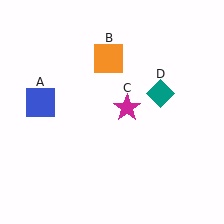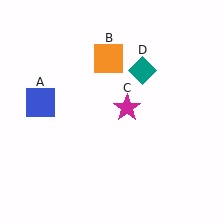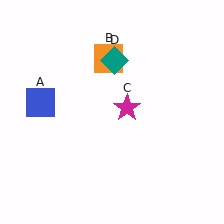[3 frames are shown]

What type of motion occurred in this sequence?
The teal diamond (object D) rotated counterclockwise around the center of the scene.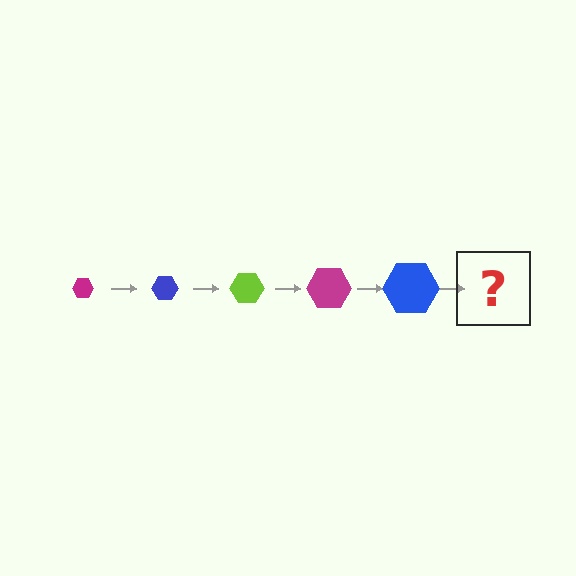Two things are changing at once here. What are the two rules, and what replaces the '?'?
The two rules are that the hexagon grows larger each step and the color cycles through magenta, blue, and lime. The '?' should be a lime hexagon, larger than the previous one.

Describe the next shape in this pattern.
It should be a lime hexagon, larger than the previous one.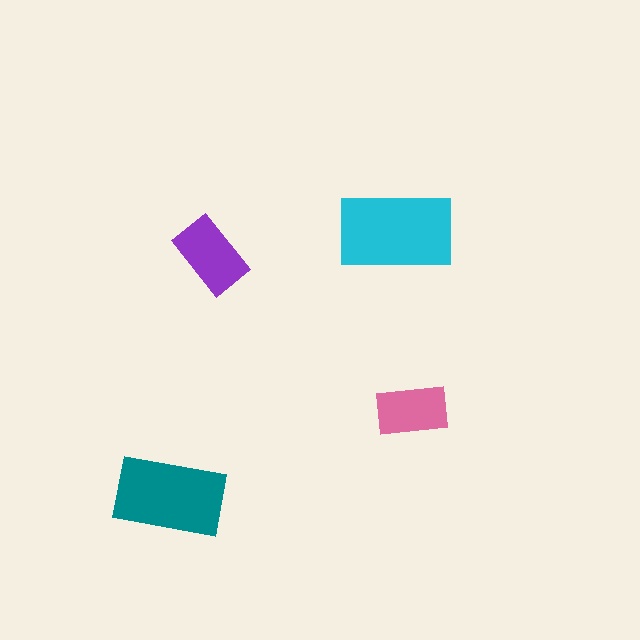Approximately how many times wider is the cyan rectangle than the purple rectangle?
About 1.5 times wider.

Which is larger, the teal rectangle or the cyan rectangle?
The cyan one.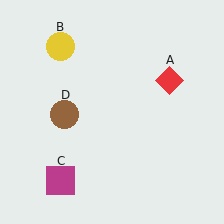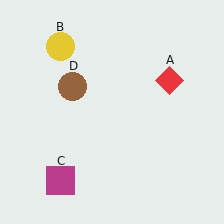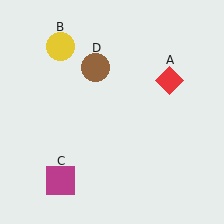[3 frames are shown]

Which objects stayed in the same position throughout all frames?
Red diamond (object A) and yellow circle (object B) and magenta square (object C) remained stationary.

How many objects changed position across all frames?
1 object changed position: brown circle (object D).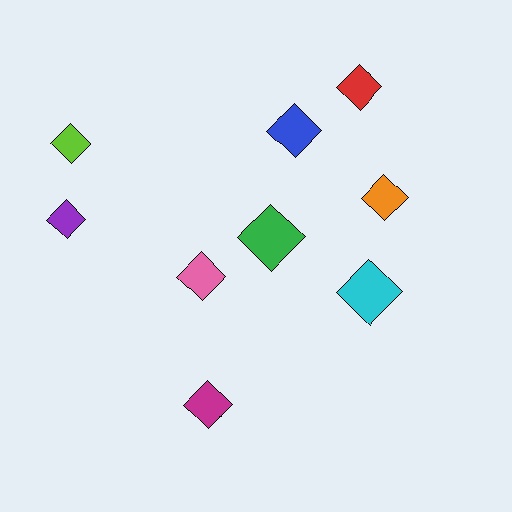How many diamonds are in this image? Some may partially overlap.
There are 9 diamonds.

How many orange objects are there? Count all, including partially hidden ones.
There is 1 orange object.